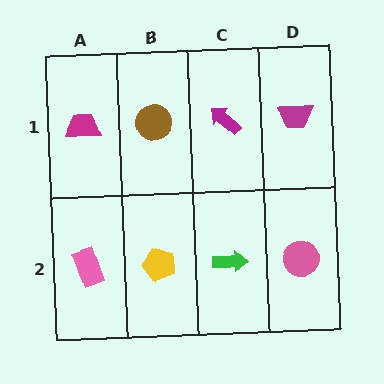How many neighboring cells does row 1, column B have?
3.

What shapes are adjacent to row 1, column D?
A pink circle (row 2, column D), a magenta arrow (row 1, column C).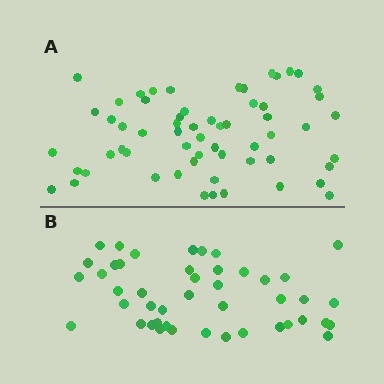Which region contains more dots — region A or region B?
Region A (the top region) has more dots.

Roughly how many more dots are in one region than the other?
Region A has approximately 15 more dots than region B.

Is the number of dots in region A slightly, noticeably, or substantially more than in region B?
Region A has noticeably more, but not dramatically so. The ratio is roughly 1.3 to 1.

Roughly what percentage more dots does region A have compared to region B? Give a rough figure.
About 35% more.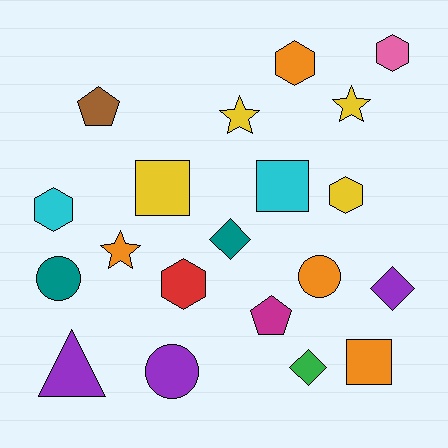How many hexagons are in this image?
There are 5 hexagons.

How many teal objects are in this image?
There are 2 teal objects.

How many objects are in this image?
There are 20 objects.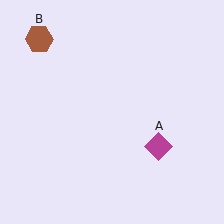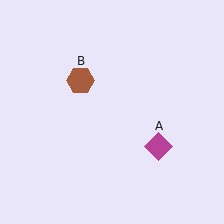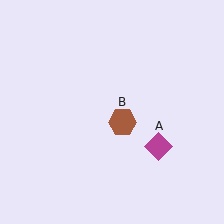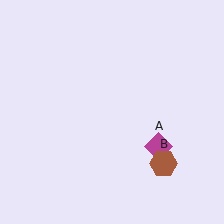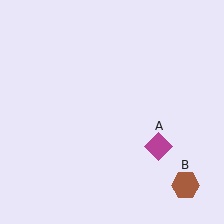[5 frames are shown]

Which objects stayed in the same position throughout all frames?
Magenta diamond (object A) remained stationary.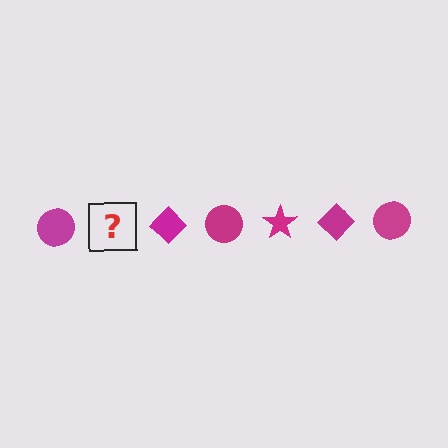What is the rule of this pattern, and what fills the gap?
The rule is that the pattern cycles through circle, star, diamond shapes in magenta. The gap should be filled with a magenta star.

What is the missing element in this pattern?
The missing element is a magenta star.